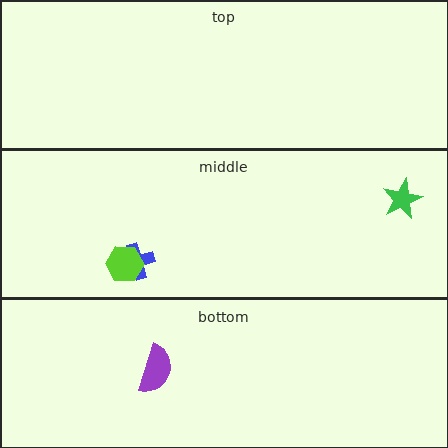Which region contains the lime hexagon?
The middle region.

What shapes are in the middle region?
The blue cross, the lime hexagon, the green star.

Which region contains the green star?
The middle region.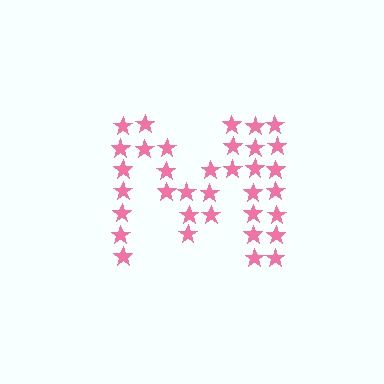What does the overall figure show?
The overall figure shows the letter M.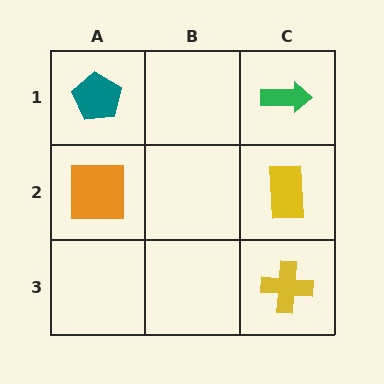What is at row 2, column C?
A yellow rectangle.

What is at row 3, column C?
A yellow cross.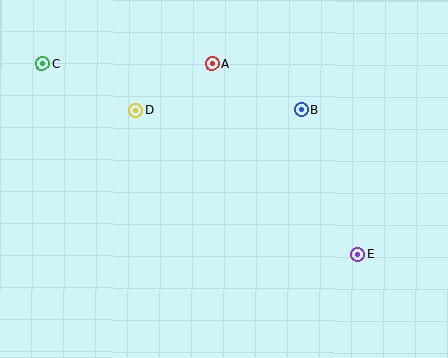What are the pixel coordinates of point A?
Point A is at (212, 64).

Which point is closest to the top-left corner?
Point C is closest to the top-left corner.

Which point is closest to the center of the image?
Point B at (301, 110) is closest to the center.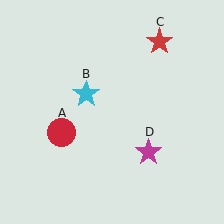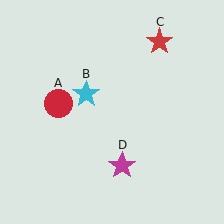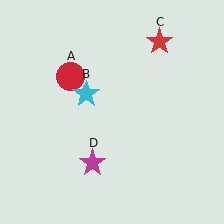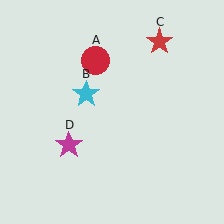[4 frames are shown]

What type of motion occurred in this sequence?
The red circle (object A), magenta star (object D) rotated clockwise around the center of the scene.